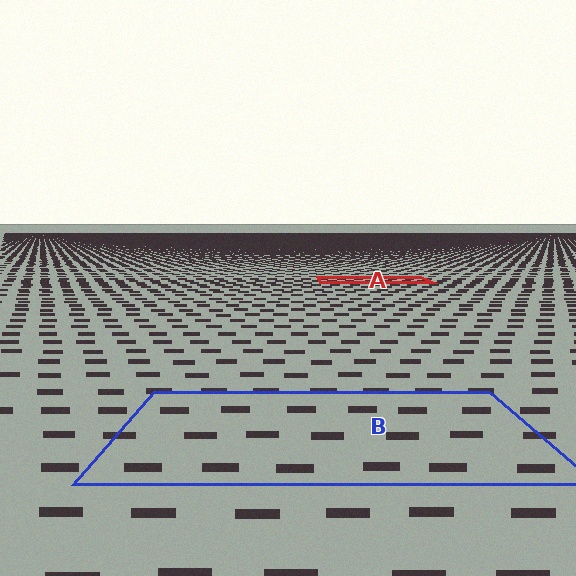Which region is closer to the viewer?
Region B is closer. The texture elements there are larger and more spread out.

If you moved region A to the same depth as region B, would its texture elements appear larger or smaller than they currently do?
They would appear larger. At a closer depth, the same texture elements are projected at a bigger on-screen size.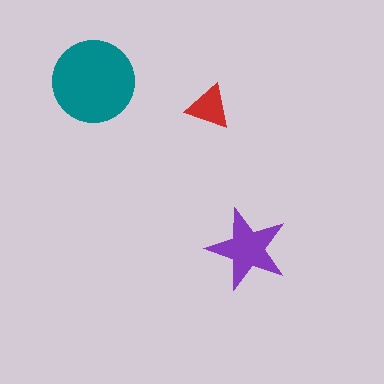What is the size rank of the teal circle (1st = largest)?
1st.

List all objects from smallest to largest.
The red triangle, the purple star, the teal circle.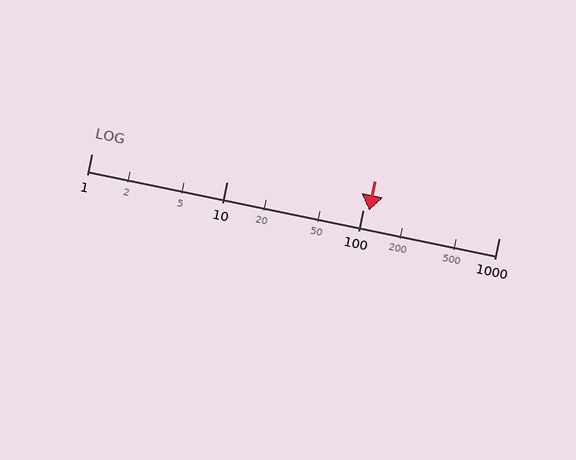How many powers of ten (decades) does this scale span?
The scale spans 3 decades, from 1 to 1000.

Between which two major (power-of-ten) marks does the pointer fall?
The pointer is between 100 and 1000.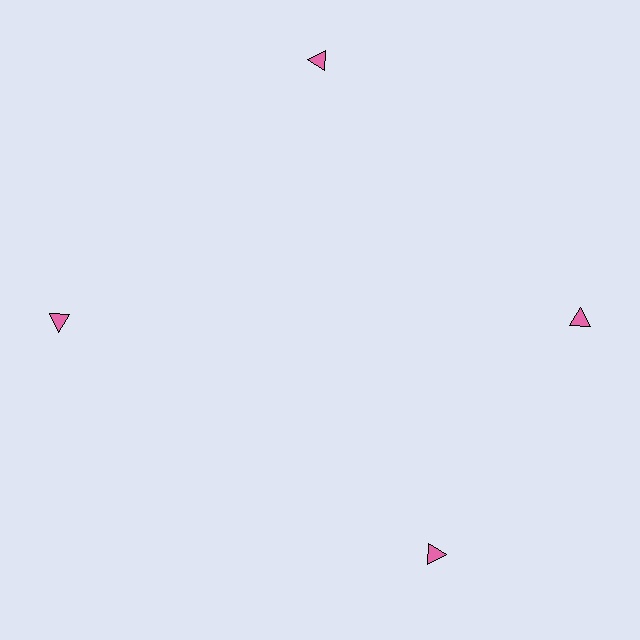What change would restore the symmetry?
The symmetry would be restored by rotating it back into even spacing with its neighbors so that all 4 triangles sit at equal angles and equal distance from the center.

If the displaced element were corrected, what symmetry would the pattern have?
It would have 4-fold rotational symmetry — the pattern would map onto itself every 90 degrees.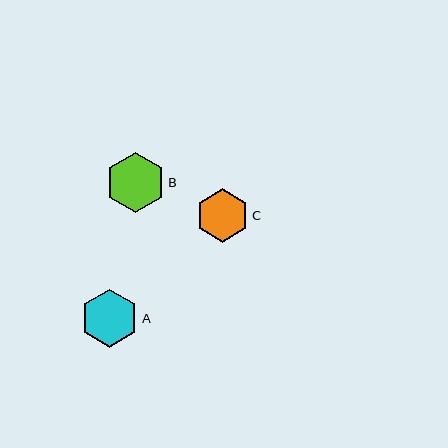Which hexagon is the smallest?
Hexagon C is the smallest with a size of approximately 53 pixels.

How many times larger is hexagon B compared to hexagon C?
Hexagon B is approximately 1.1 times the size of hexagon C.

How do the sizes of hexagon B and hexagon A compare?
Hexagon B and hexagon A are approximately the same size.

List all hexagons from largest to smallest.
From largest to smallest: B, A, C.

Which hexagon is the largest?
Hexagon B is the largest with a size of approximately 60 pixels.